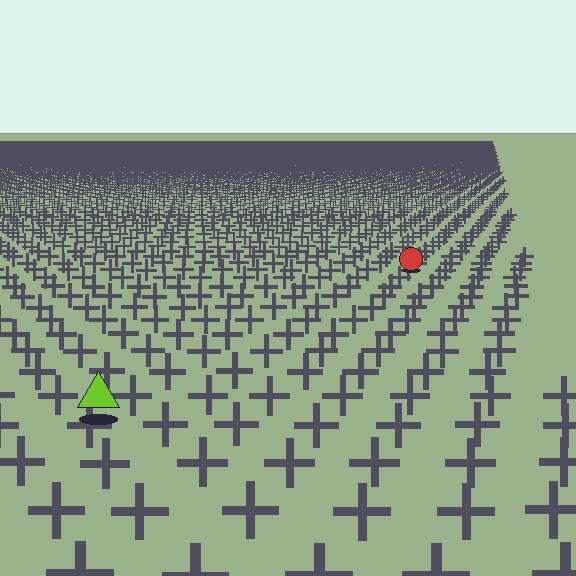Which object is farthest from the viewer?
The red circle is farthest from the viewer. It appears smaller and the ground texture around it is denser.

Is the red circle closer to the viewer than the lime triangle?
No. The lime triangle is closer — you can tell from the texture gradient: the ground texture is coarser near it.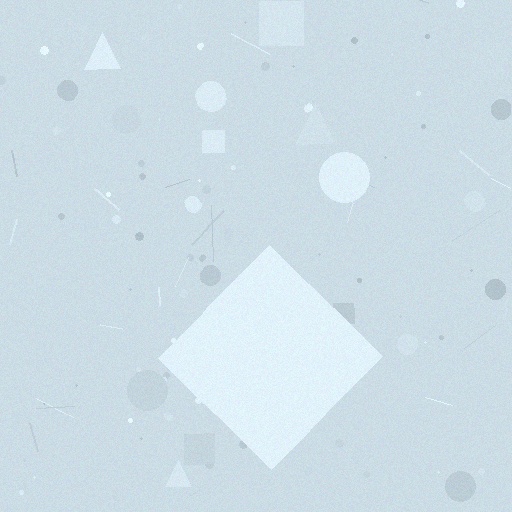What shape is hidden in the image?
A diamond is hidden in the image.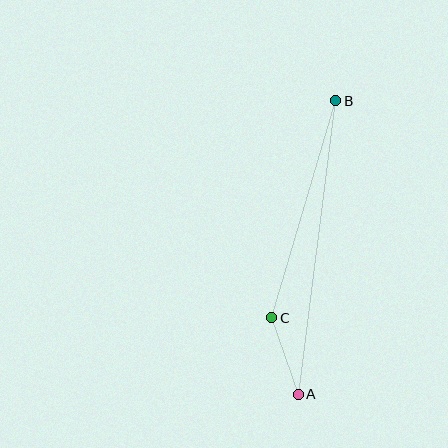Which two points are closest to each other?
Points A and C are closest to each other.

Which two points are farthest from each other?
Points A and B are farthest from each other.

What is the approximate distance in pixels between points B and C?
The distance between B and C is approximately 226 pixels.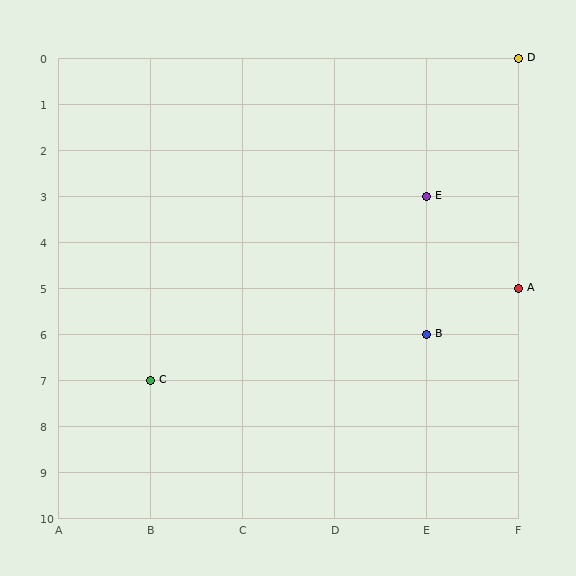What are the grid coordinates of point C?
Point C is at grid coordinates (B, 7).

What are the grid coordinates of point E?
Point E is at grid coordinates (E, 3).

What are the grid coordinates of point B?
Point B is at grid coordinates (E, 6).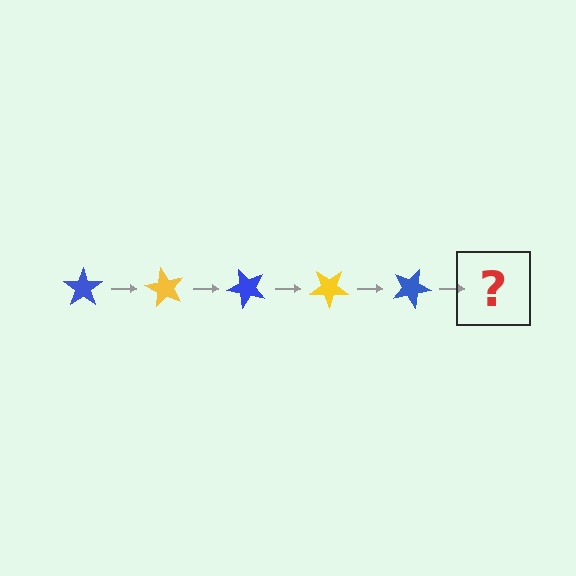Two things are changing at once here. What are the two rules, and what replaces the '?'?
The two rules are that it rotates 60 degrees each step and the color cycles through blue and yellow. The '?' should be a yellow star, rotated 300 degrees from the start.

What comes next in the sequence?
The next element should be a yellow star, rotated 300 degrees from the start.